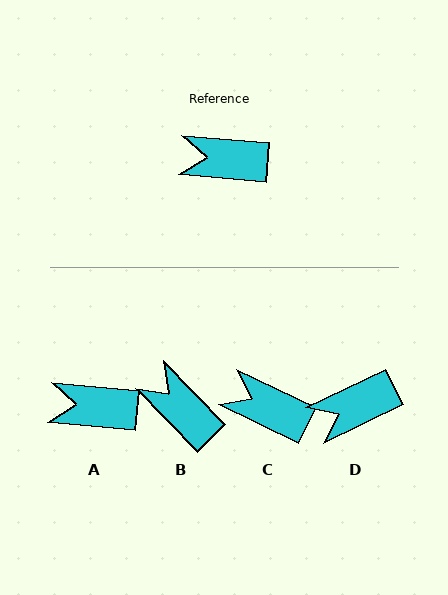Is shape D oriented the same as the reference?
No, it is off by about 31 degrees.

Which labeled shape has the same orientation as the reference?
A.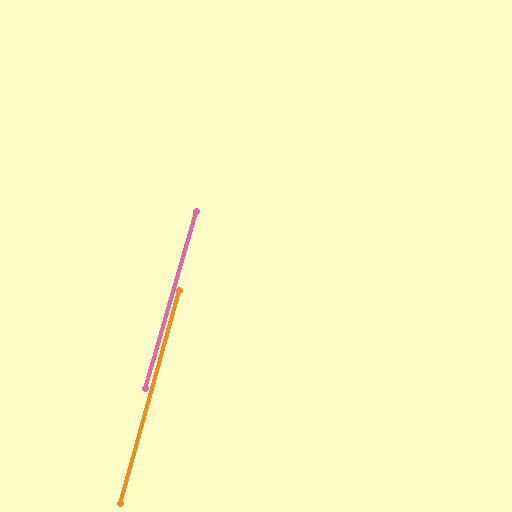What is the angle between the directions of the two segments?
Approximately 1 degree.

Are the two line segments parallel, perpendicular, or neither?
Parallel — their directions differ by only 0.7°.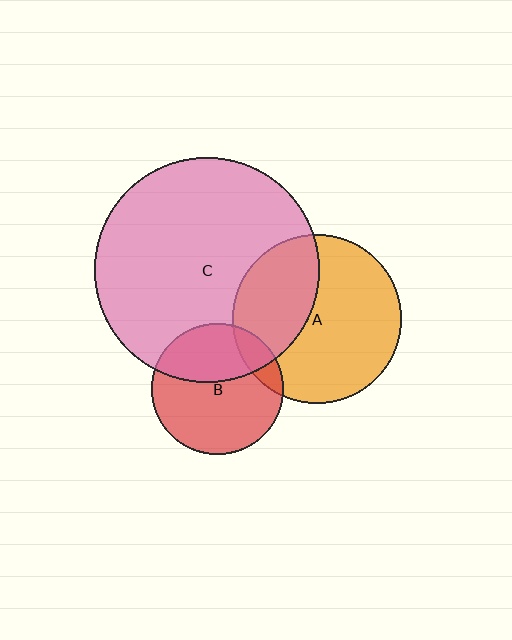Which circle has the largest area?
Circle C (pink).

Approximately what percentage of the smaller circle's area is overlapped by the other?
Approximately 15%.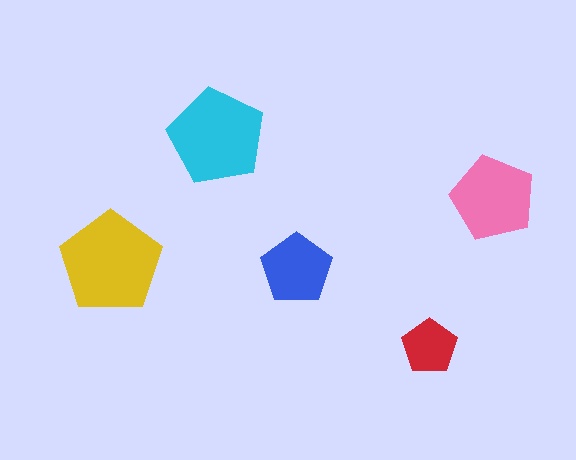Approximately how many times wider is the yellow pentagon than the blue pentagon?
About 1.5 times wider.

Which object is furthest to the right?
The pink pentagon is rightmost.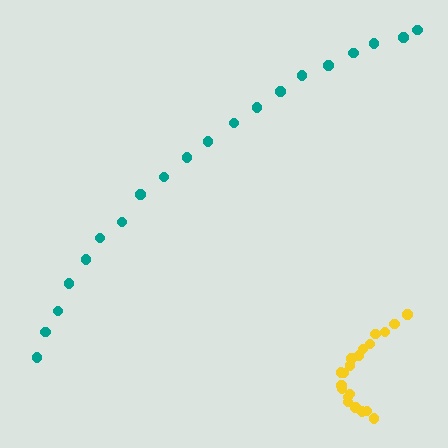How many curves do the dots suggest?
There are 2 distinct paths.